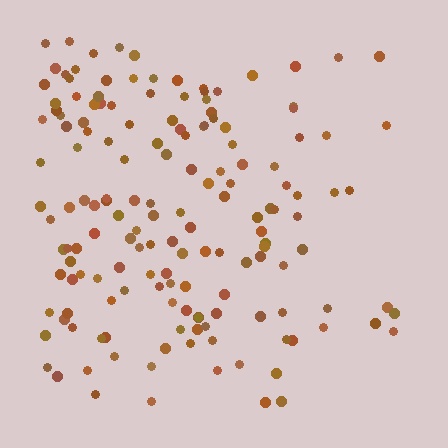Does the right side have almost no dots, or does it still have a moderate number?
Still a moderate number, just noticeably fewer than the left.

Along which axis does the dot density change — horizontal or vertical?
Horizontal.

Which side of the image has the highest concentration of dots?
The left.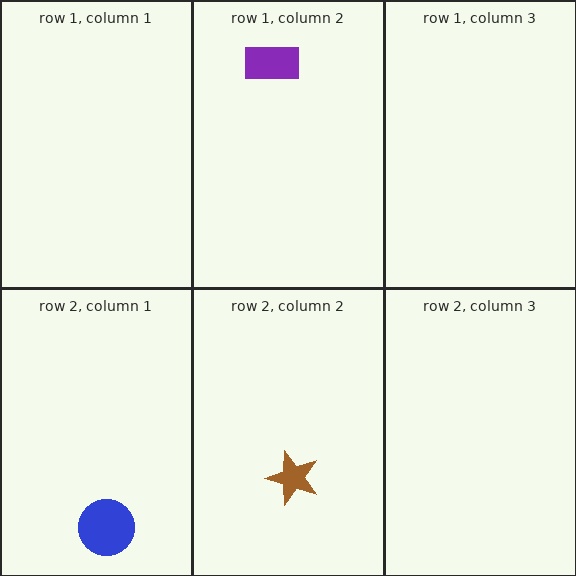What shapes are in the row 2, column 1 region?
The blue circle.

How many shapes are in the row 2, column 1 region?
1.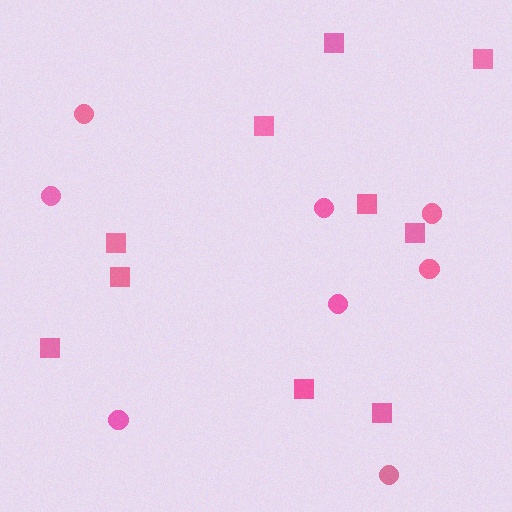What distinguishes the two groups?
There are 2 groups: one group of squares (10) and one group of circles (8).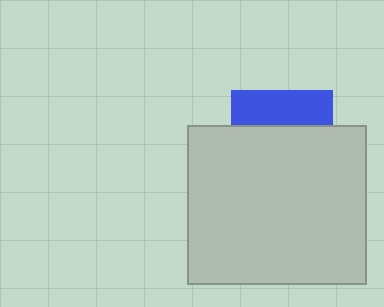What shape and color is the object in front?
The object in front is a light gray rectangle.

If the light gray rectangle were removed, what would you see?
You would see the complete blue square.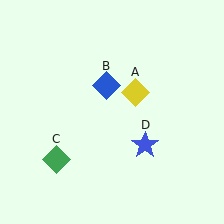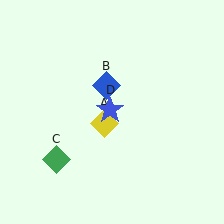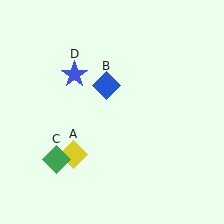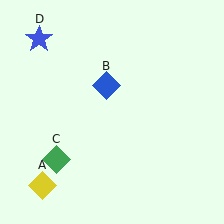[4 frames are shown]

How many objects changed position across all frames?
2 objects changed position: yellow diamond (object A), blue star (object D).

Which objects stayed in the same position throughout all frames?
Blue diamond (object B) and green diamond (object C) remained stationary.